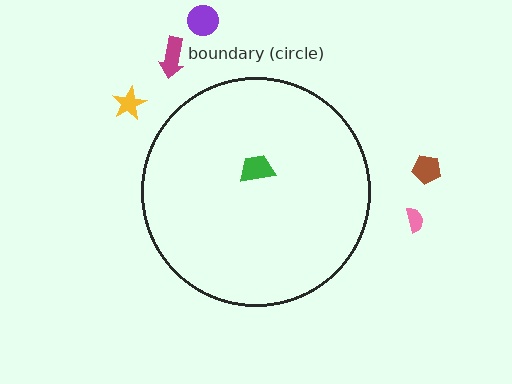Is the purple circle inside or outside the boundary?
Outside.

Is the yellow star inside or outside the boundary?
Outside.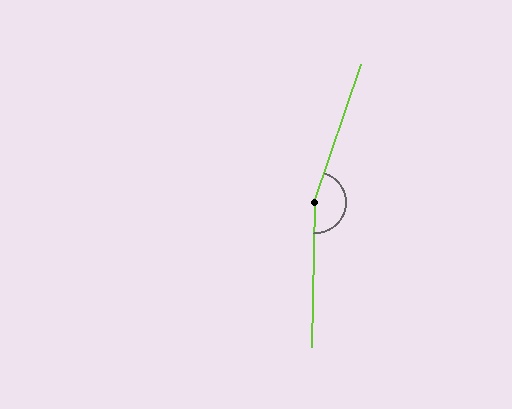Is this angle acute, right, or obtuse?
It is obtuse.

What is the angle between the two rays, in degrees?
Approximately 163 degrees.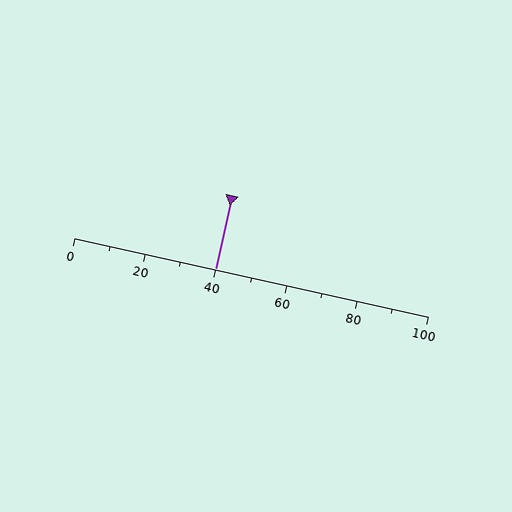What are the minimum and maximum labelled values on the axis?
The axis runs from 0 to 100.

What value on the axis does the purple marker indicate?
The marker indicates approximately 40.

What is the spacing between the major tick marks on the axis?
The major ticks are spaced 20 apart.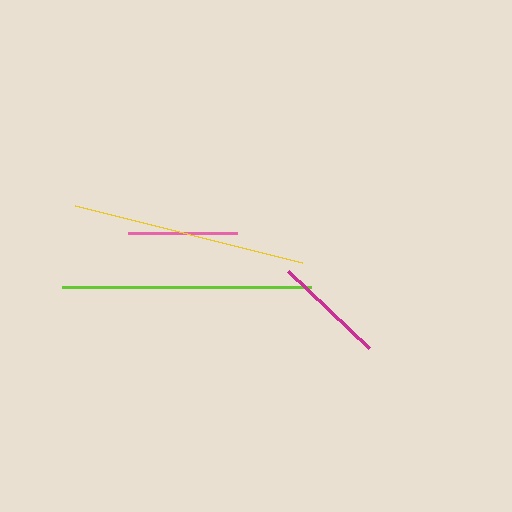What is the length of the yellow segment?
The yellow segment is approximately 234 pixels long.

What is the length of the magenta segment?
The magenta segment is approximately 112 pixels long.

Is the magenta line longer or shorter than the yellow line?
The yellow line is longer than the magenta line.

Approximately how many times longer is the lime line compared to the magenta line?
The lime line is approximately 2.2 times the length of the magenta line.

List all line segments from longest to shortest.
From longest to shortest: lime, yellow, magenta, pink.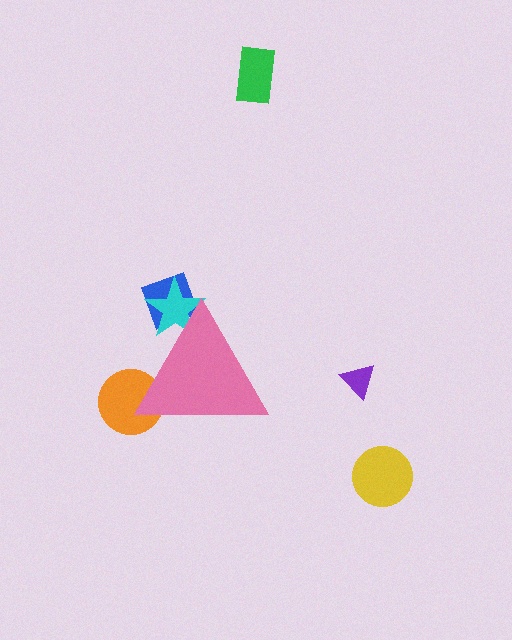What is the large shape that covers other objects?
A pink triangle.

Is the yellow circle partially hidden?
No, the yellow circle is fully visible.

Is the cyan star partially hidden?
Yes, the cyan star is partially hidden behind the pink triangle.